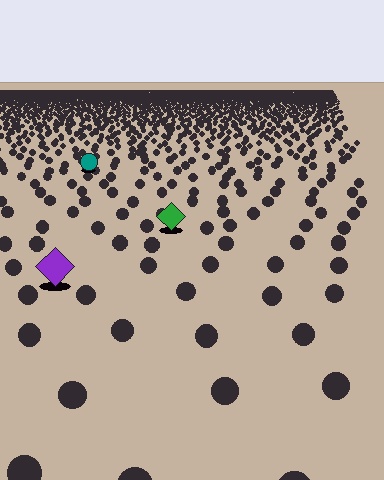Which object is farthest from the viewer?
The teal circle is farthest from the viewer. It appears smaller and the ground texture around it is denser.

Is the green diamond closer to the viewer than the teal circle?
Yes. The green diamond is closer — you can tell from the texture gradient: the ground texture is coarser near it.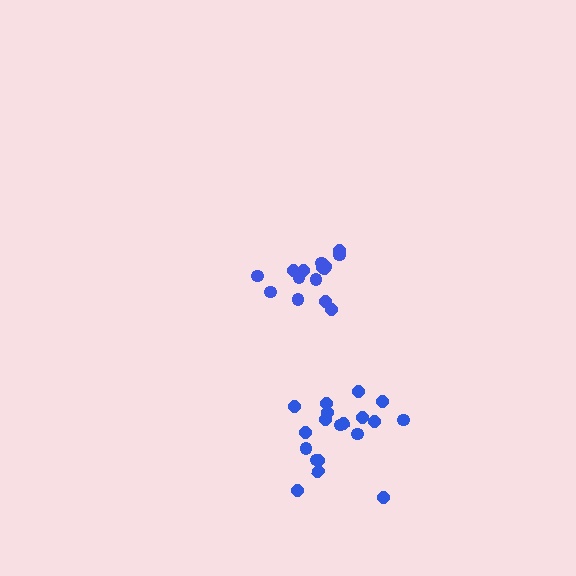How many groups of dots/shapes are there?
There are 2 groups.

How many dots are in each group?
Group 1: 19 dots, Group 2: 15 dots (34 total).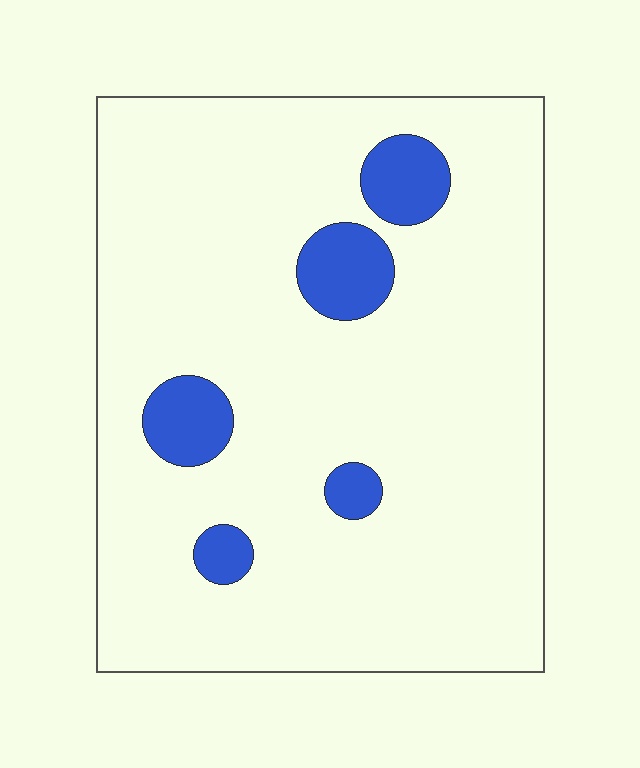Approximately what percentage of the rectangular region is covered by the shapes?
Approximately 10%.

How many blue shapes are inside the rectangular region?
5.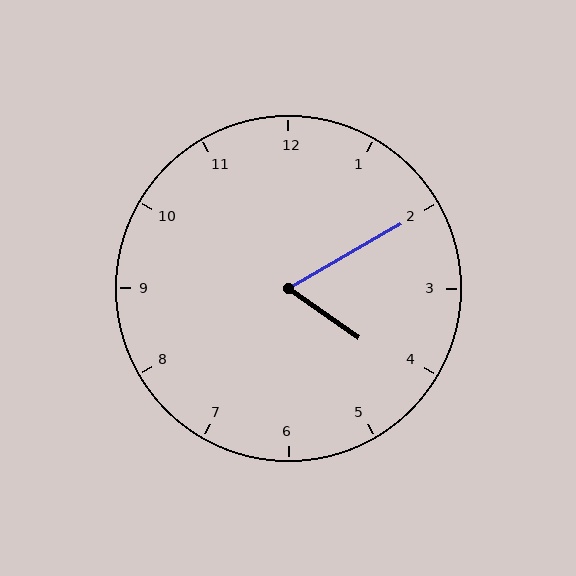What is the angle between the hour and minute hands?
Approximately 65 degrees.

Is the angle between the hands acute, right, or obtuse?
It is acute.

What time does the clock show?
4:10.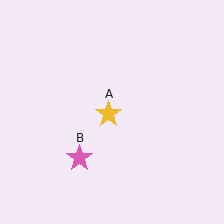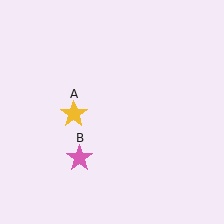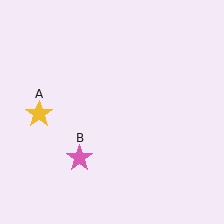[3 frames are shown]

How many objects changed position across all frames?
1 object changed position: yellow star (object A).